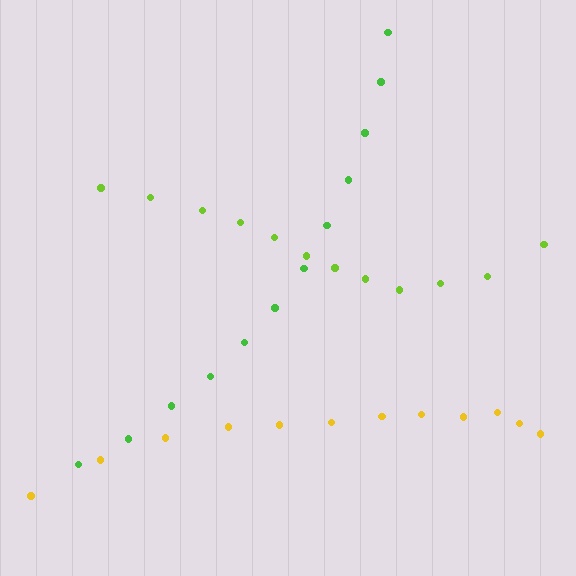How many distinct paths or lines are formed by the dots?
There are 3 distinct paths.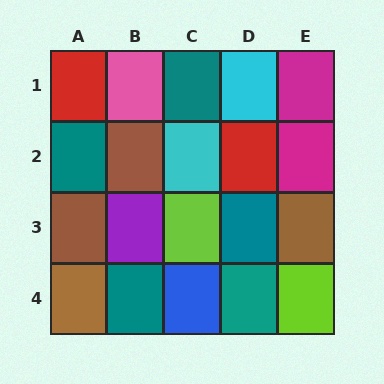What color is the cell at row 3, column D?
Teal.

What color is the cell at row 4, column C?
Blue.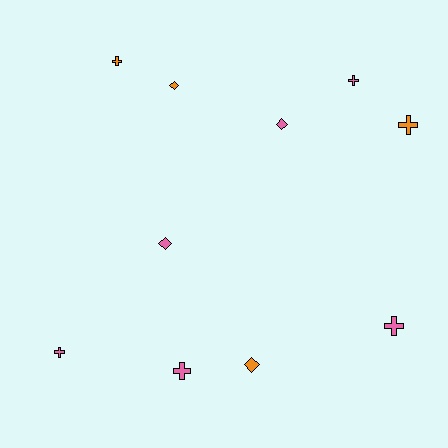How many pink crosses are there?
There are 4 pink crosses.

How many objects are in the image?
There are 10 objects.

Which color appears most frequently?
Pink, with 6 objects.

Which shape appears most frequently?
Cross, with 6 objects.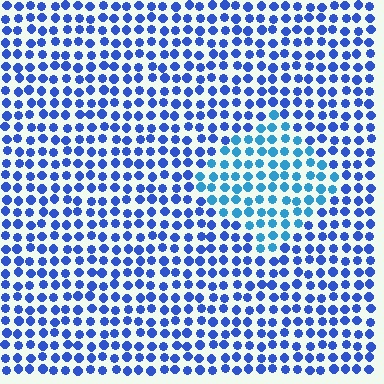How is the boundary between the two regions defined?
The boundary is defined purely by a slight shift in hue (about 28 degrees). Spacing, size, and orientation are identical on both sides.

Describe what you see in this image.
The image is filled with small blue elements in a uniform arrangement. A diamond-shaped region is visible where the elements are tinted to a slightly different hue, forming a subtle color boundary.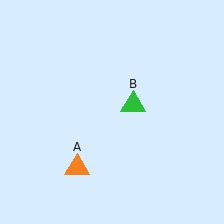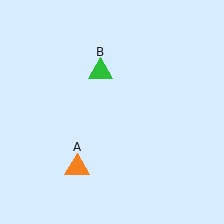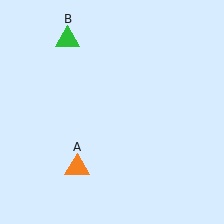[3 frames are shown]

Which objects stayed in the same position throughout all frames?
Orange triangle (object A) remained stationary.